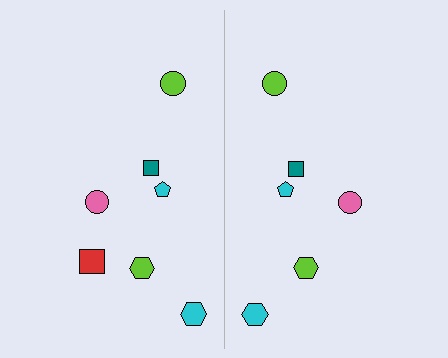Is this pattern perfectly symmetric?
No, the pattern is not perfectly symmetric. A red square is missing from the right side.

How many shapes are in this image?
There are 13 shapes in this image.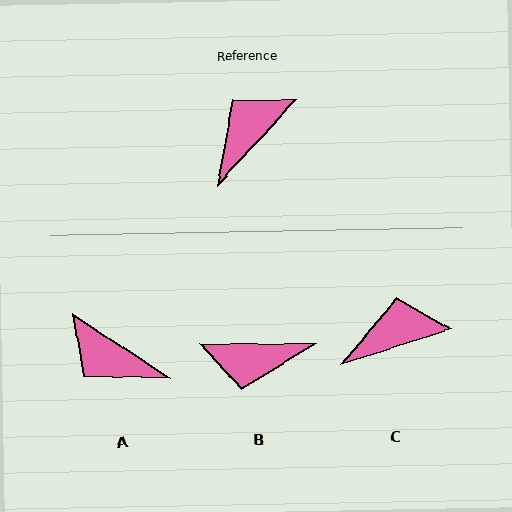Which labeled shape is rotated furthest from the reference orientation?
B, about 133 degrees away.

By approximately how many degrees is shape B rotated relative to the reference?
Approximately 133 degrees counter-clockwise.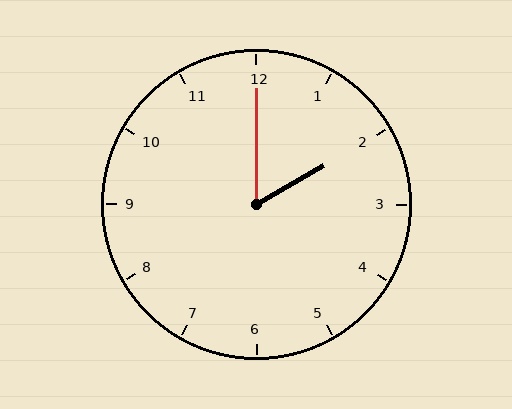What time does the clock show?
2:00.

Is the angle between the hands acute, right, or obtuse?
It is acute.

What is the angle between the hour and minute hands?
Approximately 60 degrees.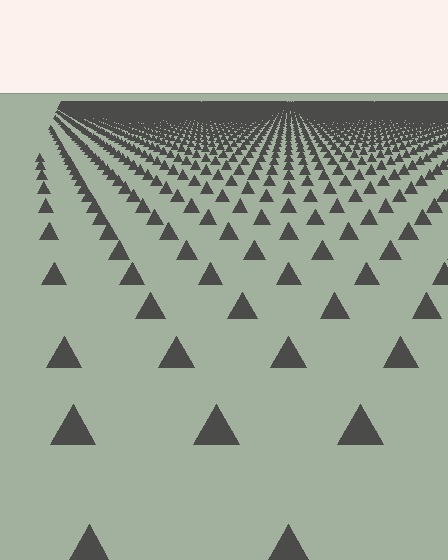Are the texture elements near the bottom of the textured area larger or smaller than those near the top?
Larger. Near the bottom, elements are closer to the viewer and appear at a bigger on-screen size.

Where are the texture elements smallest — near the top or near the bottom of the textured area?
Near the top.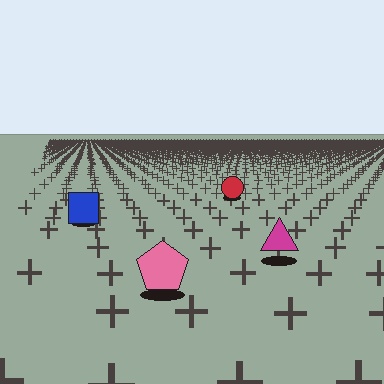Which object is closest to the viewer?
The pink pentagon is closest. The texture marks near it are larger and more spread out.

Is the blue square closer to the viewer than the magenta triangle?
No. The magenta triangle is closer — you can tell from the texture gradient: the ground texture is coarser near it.